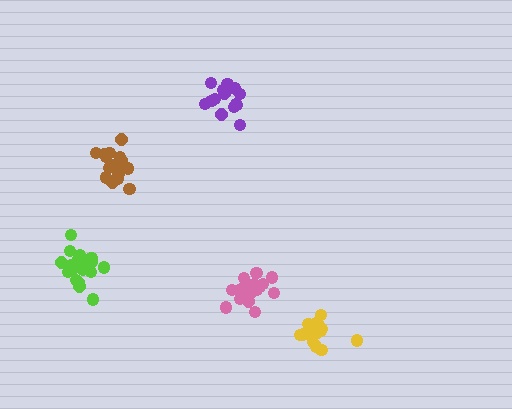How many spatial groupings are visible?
There are 5 spatial groupings.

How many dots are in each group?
Group 1: 20 dots, Group 2: 18 dots, Group 3: 14 dots, Group 4: 18 dots, Group 5: 19 dots (89 total).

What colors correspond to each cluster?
The clusters are colored: lime, yellow, purple, pink, brown.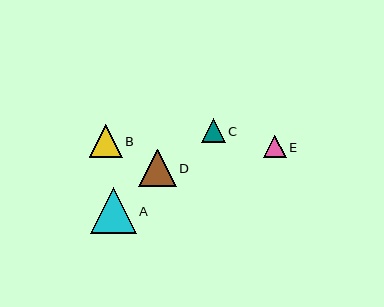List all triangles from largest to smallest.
From largest to smallest: A, D, B, C, E.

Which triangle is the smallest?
Triangle E is the smallest with a size of approximately 22 pixels.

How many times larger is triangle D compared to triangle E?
Triangle D is approximately 1.7 times the size of triangle E.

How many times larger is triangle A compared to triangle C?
Triangle A is approximately 1.9 times the size of triangle C.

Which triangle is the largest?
Triangle A is the largest with a size of approximately 46 pixels.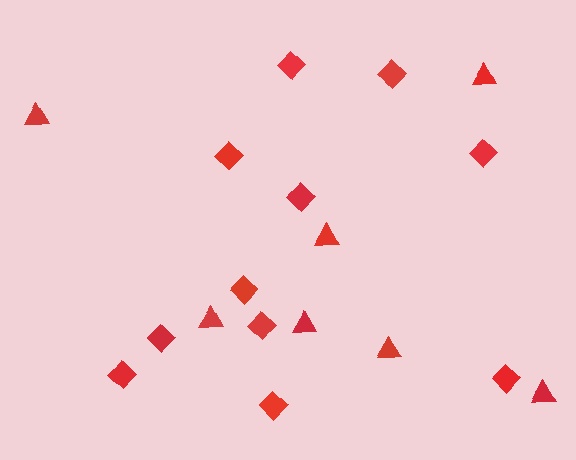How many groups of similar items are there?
There are 2 groups: one group of diamonds (11) and one group of triangles (7).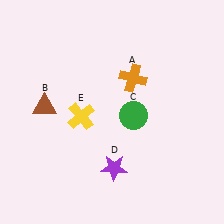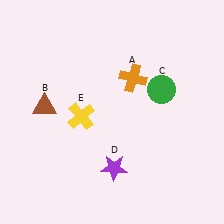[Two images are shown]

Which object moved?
The green circle (C) moved right.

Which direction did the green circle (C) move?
The green circle (C) moved right.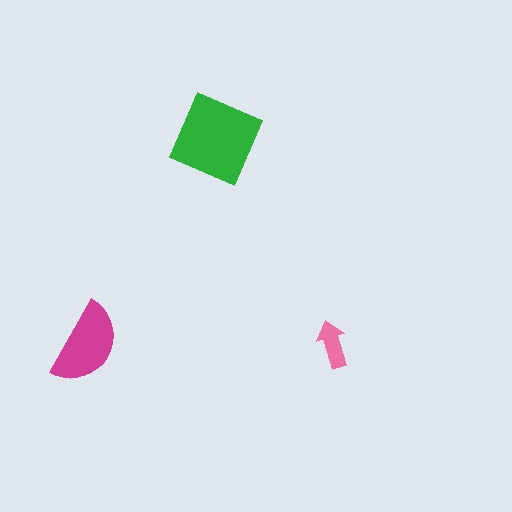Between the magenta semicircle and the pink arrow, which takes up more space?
The magenta semicircle.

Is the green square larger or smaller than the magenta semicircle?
Larger.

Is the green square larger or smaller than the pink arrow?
Larger.